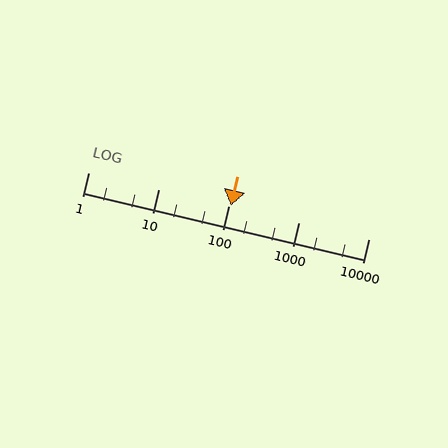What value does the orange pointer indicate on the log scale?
The pointer indicates approximately 110.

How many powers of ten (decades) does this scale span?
The scale spans 4 decades, from 1 to 10000.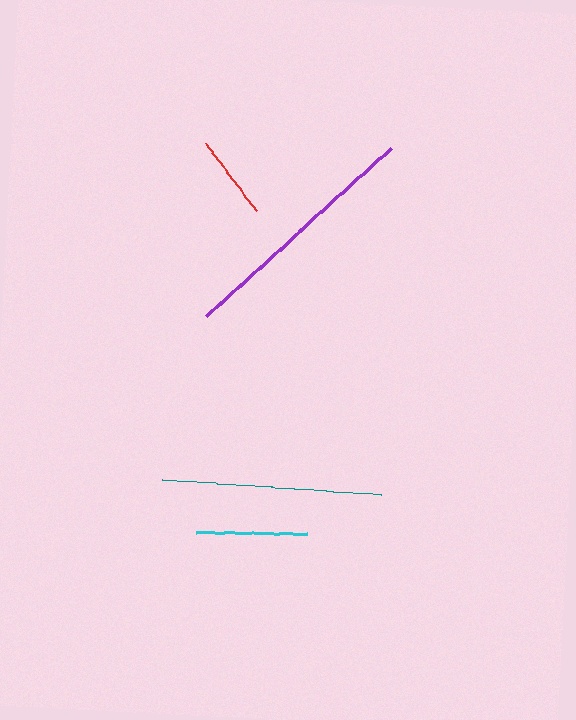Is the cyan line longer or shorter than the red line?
The cyan line is longer than the red line.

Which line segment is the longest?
The purple line is the longest at approximately 250 pixels.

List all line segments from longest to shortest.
From longest to shortest: purple, teal, cyan, red.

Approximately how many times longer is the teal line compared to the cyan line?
The teal line is approximately 2.0 times the length of the cyan line.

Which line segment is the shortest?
The red line is the shortest at approximately 85 pixels.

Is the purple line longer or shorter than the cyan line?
The purple line is longer than the cyan line.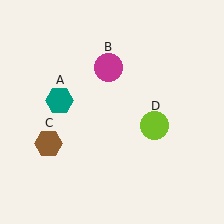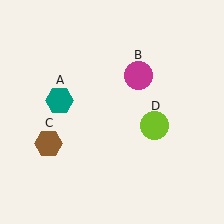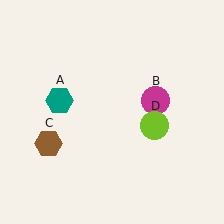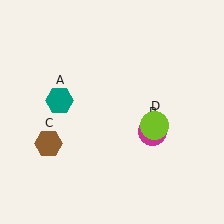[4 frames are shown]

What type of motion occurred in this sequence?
The magenta circle (object B) rotated clockwise around the center of the scene.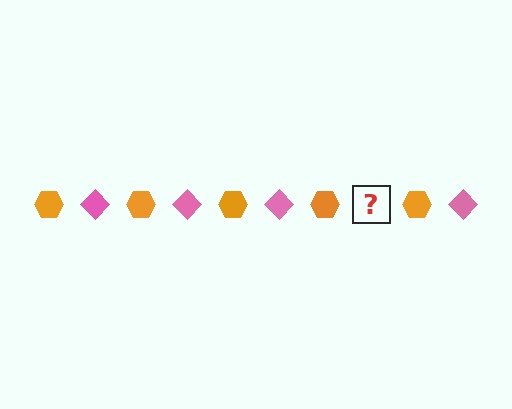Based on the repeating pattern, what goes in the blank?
The blank should be a pink diamond.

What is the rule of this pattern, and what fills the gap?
The rule is that the pattern alternates between orange hexagon and pink diamond. The gap should be filled with a pink diamond.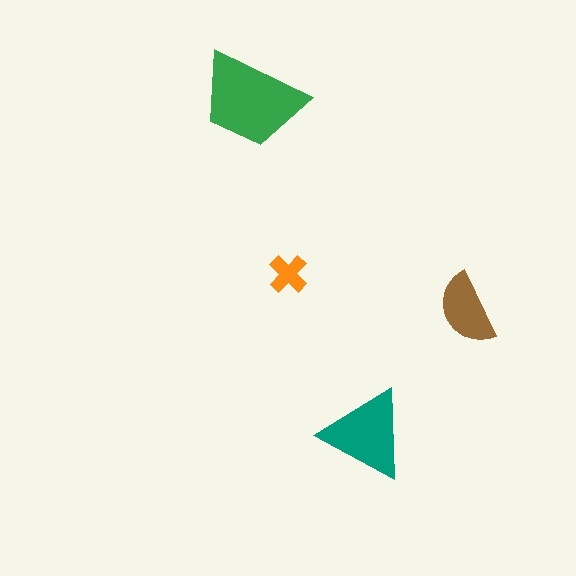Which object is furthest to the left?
The green trapezoid is leftmost.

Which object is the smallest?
The orange cross.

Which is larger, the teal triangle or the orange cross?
The teal triangle.